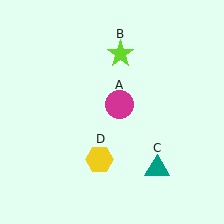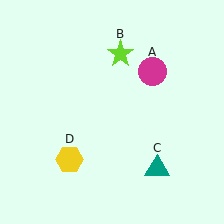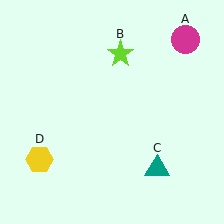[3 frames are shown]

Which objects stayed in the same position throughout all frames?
Lime star (object B) and teal triangle (object C) remained stationary.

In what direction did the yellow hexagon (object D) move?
The yellow hexagon (object D) moved left.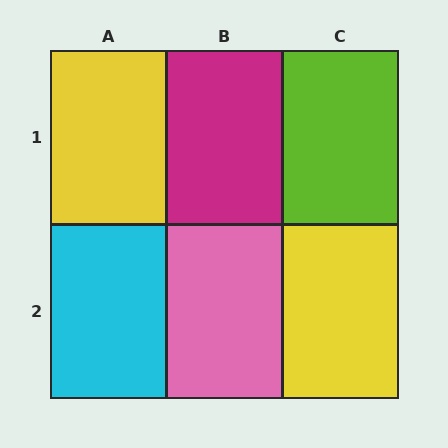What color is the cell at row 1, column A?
Yellow.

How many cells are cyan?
1 cell is cyan.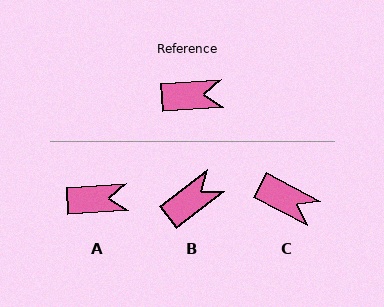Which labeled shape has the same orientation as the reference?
A.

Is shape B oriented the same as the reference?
No, it is off by about 34 degrees.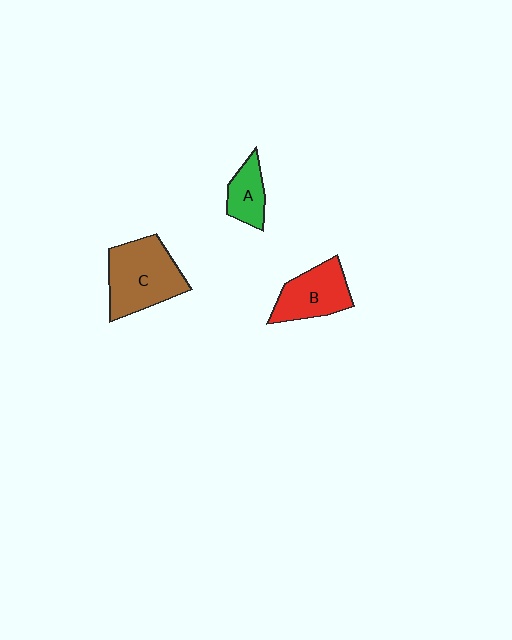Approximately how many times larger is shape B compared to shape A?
Approximately 1.6 times.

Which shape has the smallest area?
Shape A (green).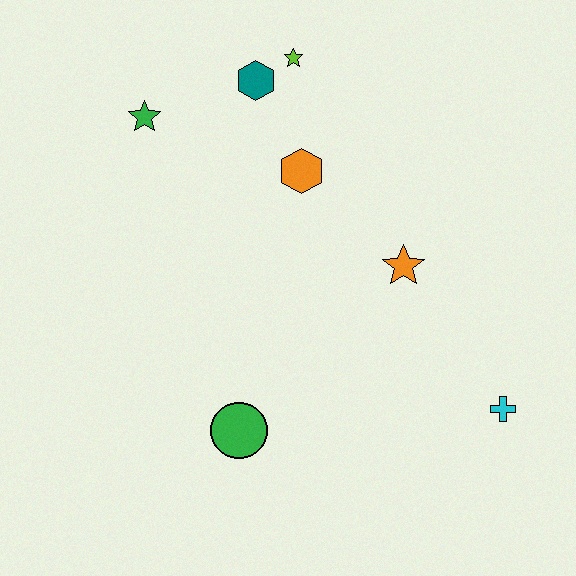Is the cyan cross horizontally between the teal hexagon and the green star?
No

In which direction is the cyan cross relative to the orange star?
The cyan cross is below the orange star.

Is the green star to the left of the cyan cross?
Yes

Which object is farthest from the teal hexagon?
The cyan cross is farthest from the teal hexagon.